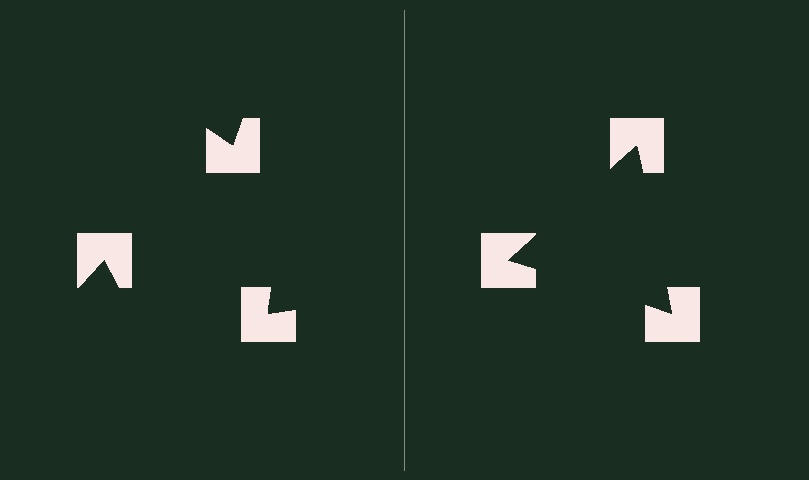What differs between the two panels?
The notched squares are positioned identically on both sides; only the wedge orientations differ. On the right they align to a triangle; on the left they are misaligned.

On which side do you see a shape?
An illusory triangle appears on the right side. On the left side the wedge cuts are rotated, so no coherent shape forms.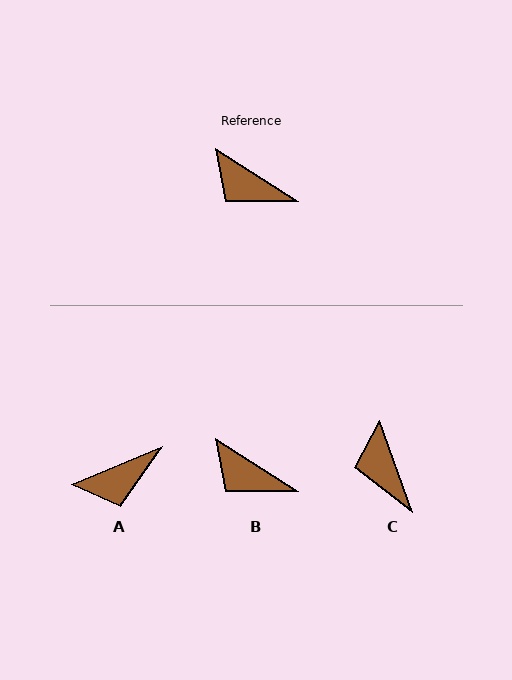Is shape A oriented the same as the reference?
No, it is off by about 55 degrees.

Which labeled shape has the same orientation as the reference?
B.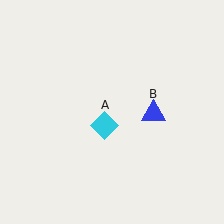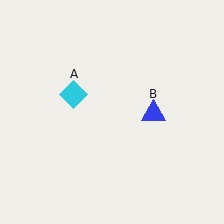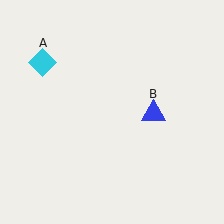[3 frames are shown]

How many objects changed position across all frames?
1 object changed position: cyan diamond (object A).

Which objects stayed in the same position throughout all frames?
Blue triangle (object B) remained stationary.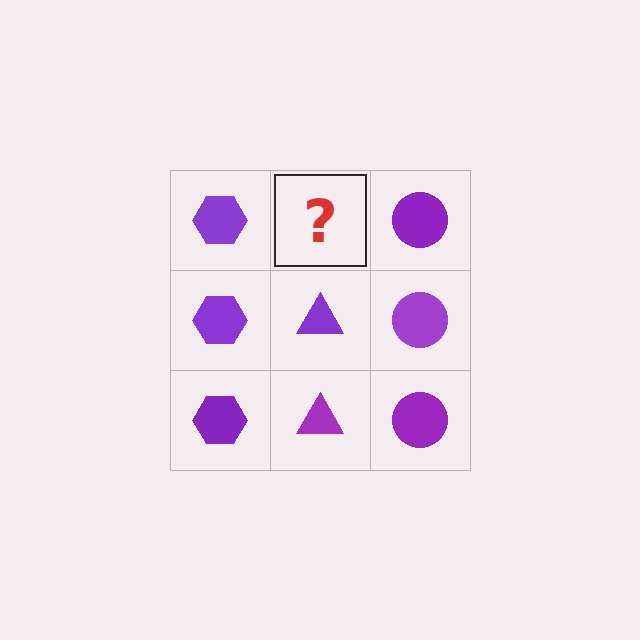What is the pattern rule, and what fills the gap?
The rule is that each column has a consistent shape. The gap should be filled with a purple triangle.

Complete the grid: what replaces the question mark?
The question mark should be replaced with a purple triangle.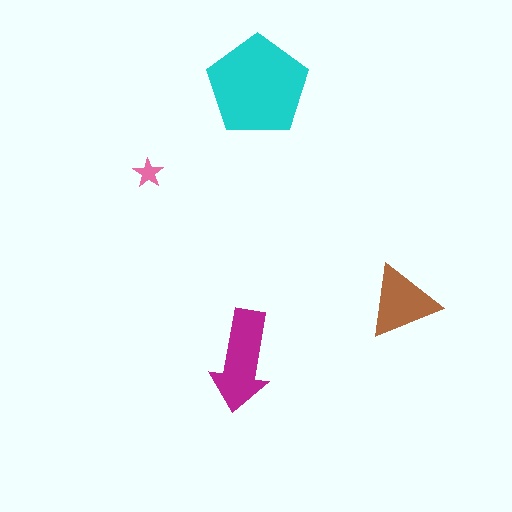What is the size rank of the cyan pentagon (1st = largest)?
1st.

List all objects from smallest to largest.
The pink star, the brown triangle, the magenta arrow, the cyan pentagon.